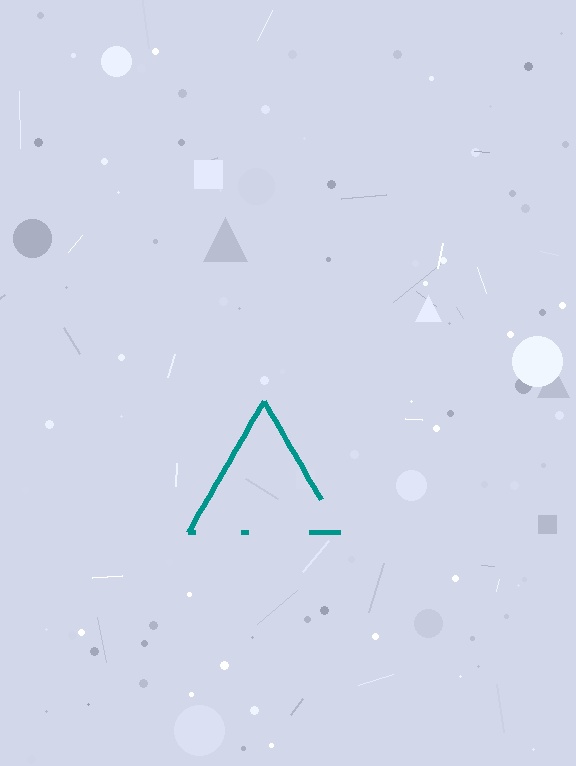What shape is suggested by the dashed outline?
The dashed outline suggests a triangle.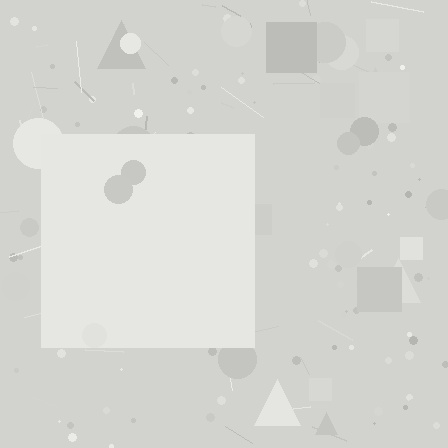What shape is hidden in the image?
A square is hidden in the image.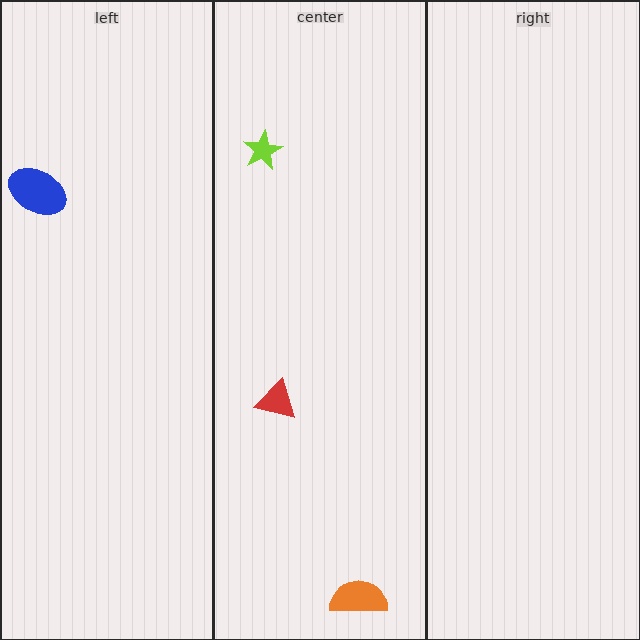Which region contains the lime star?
The center region.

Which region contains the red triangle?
The center region.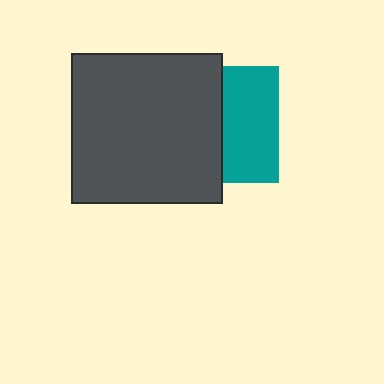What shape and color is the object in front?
The object in front is a dark gray square.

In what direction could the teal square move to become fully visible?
The teal square could move right. That would shift it out from behind the dark gray square entirely.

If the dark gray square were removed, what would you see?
You would see the complete teal square.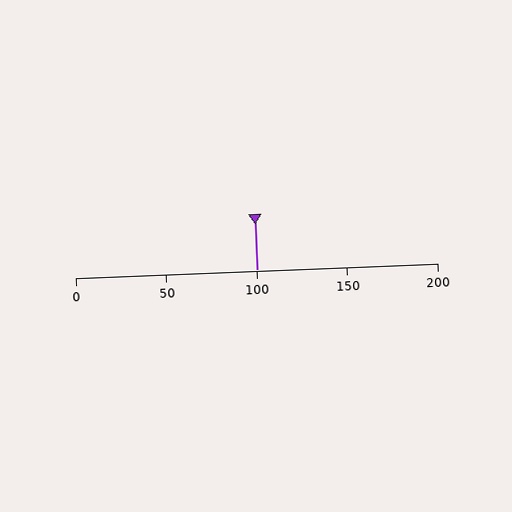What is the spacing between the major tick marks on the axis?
The major ticks are spaced 50 apart.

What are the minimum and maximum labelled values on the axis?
The axis runs from 0 to 200.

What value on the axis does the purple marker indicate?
The marker indicates approximately 100.